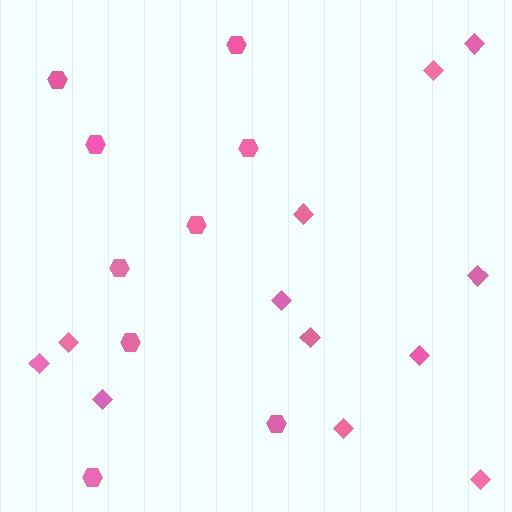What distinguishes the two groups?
There are 2 groups: one group of hexagons (9) and one group of diamonds (12).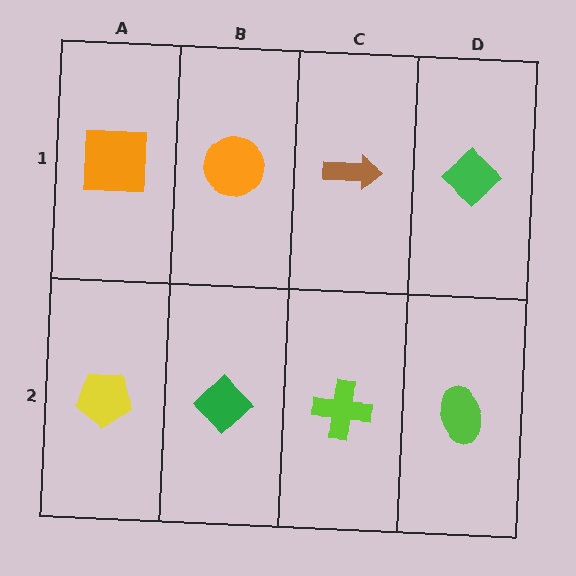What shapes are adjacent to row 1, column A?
A yellow pentagon (row 2, column A), an orange circle (row 1, column B).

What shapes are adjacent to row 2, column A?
An orange square (row 1, column A), a green diamond (row 2, column B).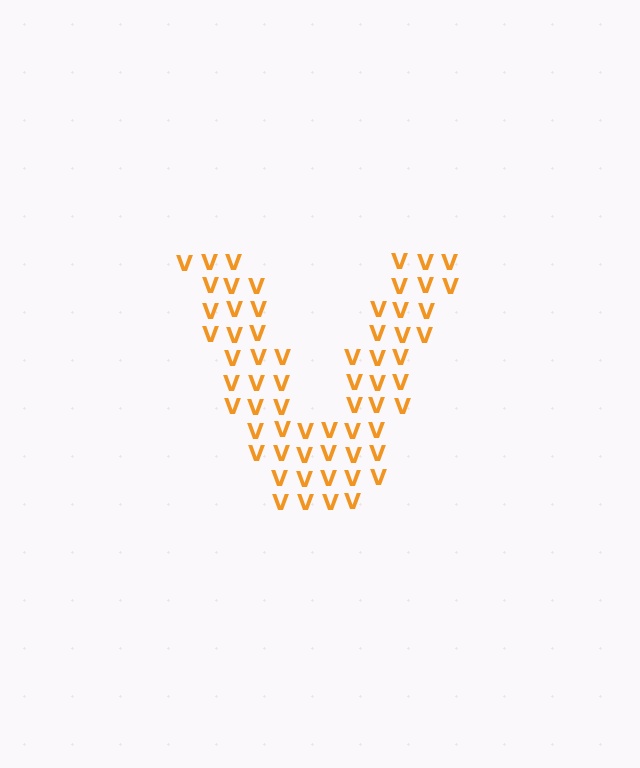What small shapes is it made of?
It is made of small letter V's.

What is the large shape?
The large shape is the letter V.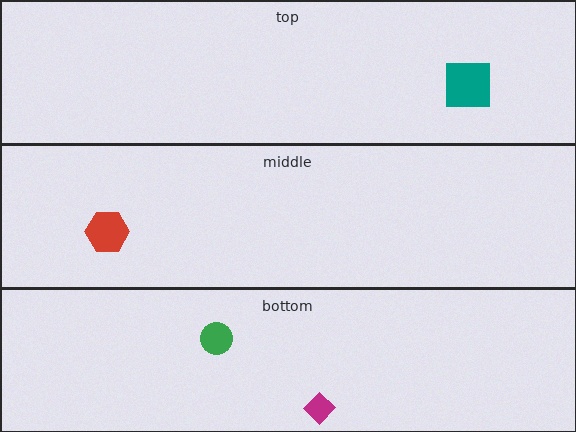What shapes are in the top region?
The teal square.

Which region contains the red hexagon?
The middle region.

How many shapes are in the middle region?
1.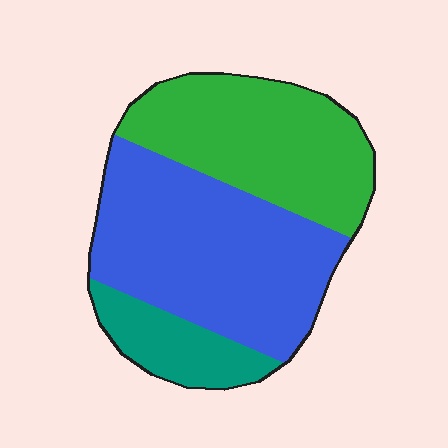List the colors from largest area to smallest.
From largest to smallest: blue, green, teal.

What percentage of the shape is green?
Green takes up about three eighths (3/8) of the shape.